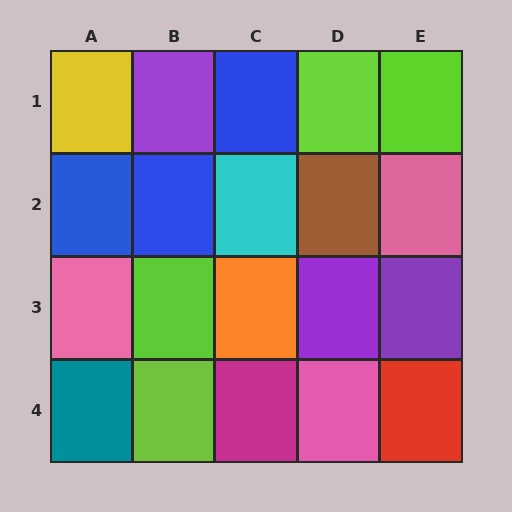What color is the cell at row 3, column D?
Purple.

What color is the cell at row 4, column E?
Red.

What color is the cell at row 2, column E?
Pink.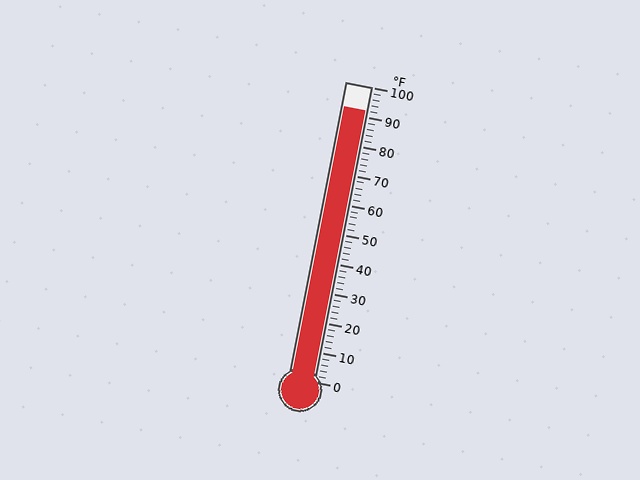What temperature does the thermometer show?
The thermometer shows approximately 92°F.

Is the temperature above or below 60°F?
The temperature is above 60°F.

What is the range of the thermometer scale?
The thermometer scale ranges from 0°F to 100°F.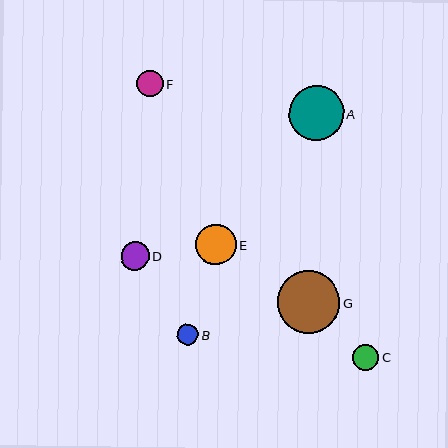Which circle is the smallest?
Circle B is the smallest with a size of approximately 21 pixels.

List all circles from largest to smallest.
From largest to smallest: G, A, E, D, C, F, B.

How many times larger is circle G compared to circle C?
Circle G is approximately 2.4 times the size of circle C.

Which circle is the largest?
Circle G is the largest with a size of approximately 63 pixels.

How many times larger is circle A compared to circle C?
Circle A is approximately 2.1 times the size of circle C.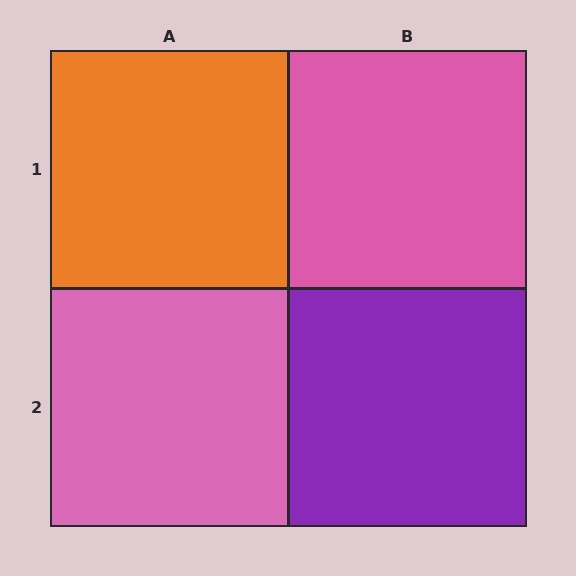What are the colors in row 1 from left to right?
Orange, pink.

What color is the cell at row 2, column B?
Purple.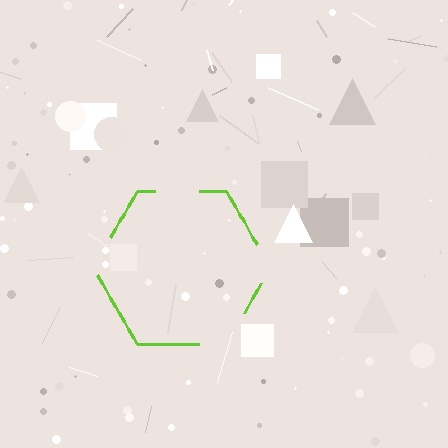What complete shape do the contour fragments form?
The contour fragments form a hexagon.